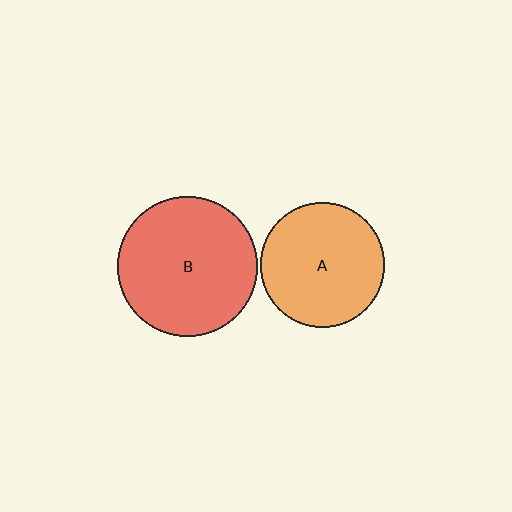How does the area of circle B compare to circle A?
Approximately 1.3 times.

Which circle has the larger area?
Circle B (red).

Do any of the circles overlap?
No, none of the circles overlap.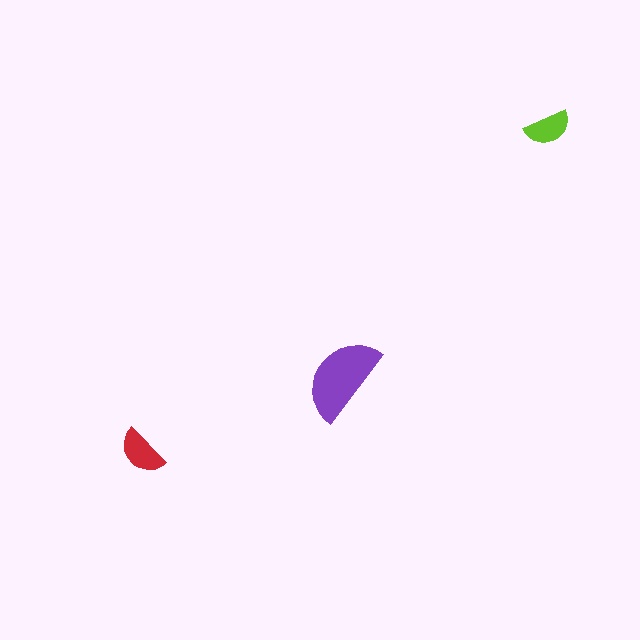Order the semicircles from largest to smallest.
the purple one, the red one, the lime one.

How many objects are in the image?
There are 3 objects in the image.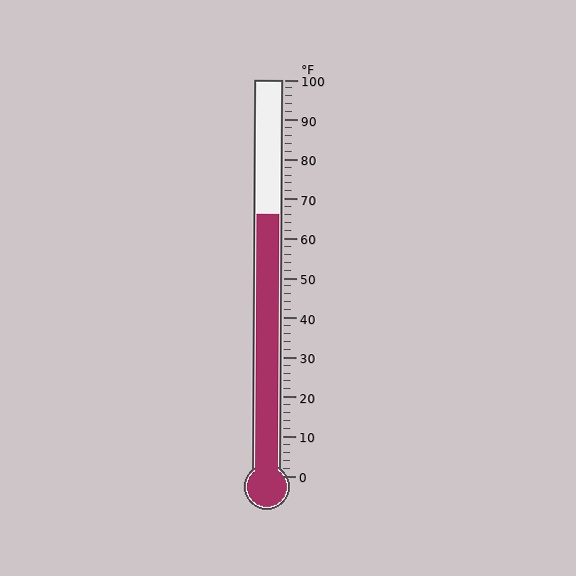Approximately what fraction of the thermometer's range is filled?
The thermometer is filled to approximately 65% of its range.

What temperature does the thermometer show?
The thermometer shows approximately 66°F.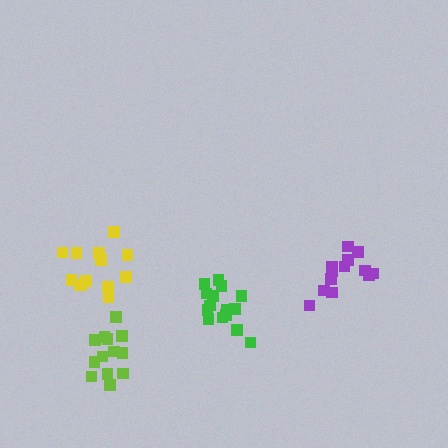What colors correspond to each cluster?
The clusters are colored: green, purple, yellow, lime.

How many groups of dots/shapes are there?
There are 4 groups.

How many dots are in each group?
Group 1: 15 dots, Group 2: 13 dots, Group 3: 14 dots, Group 4: 13 dots (55 total).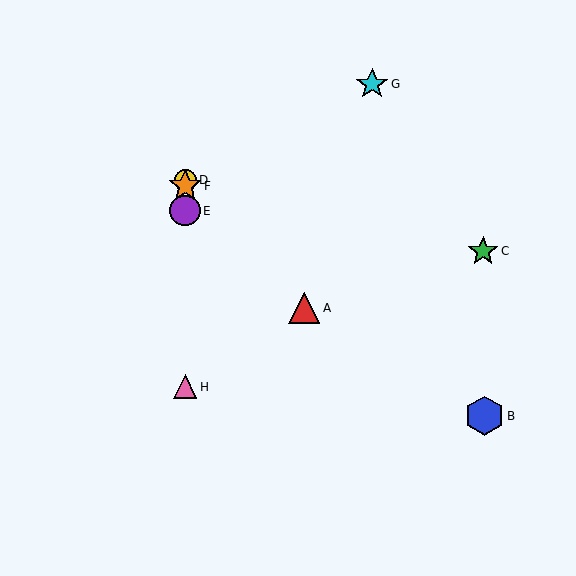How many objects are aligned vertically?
4 objects (D, E, F, H) are aligned vertically.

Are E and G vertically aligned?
No, E is at x≈185 and G is at x≈372.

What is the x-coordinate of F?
Object F is at x≈185.